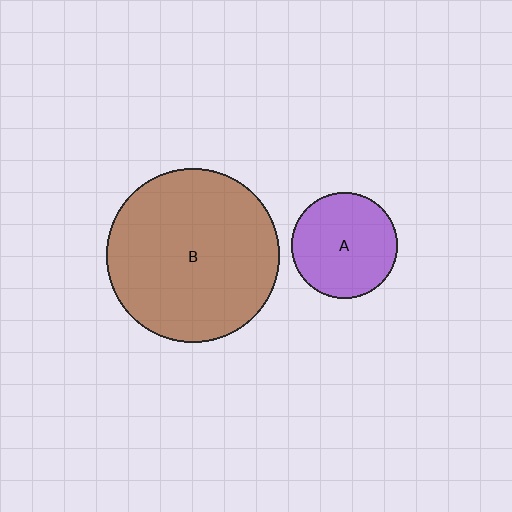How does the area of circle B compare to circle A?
Approximately 2.7 times.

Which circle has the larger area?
Circle B (brown).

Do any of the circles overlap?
No, none of the circles overlap.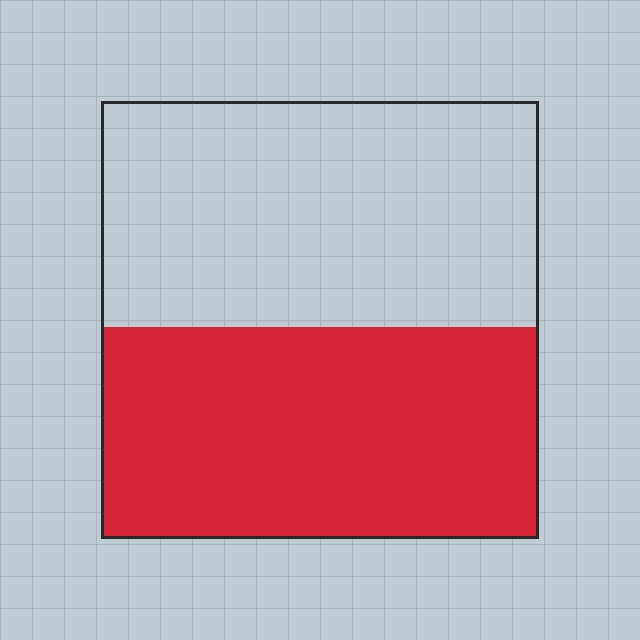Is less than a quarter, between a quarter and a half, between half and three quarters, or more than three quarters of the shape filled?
Between a quarter and a half.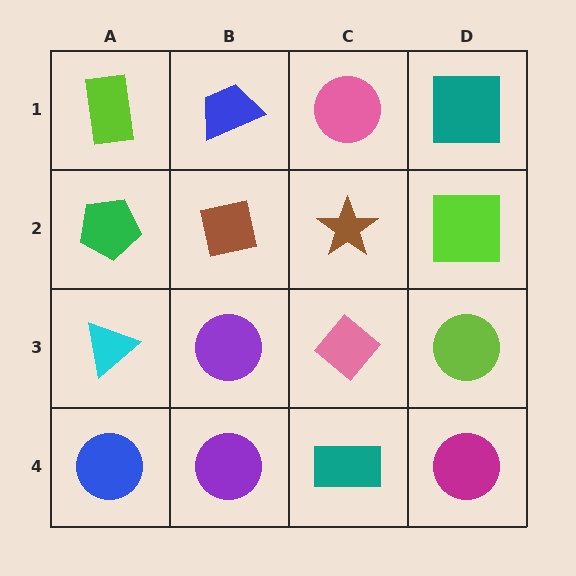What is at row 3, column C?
A pink diamond.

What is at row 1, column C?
A pink circle.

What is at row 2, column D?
A lime square.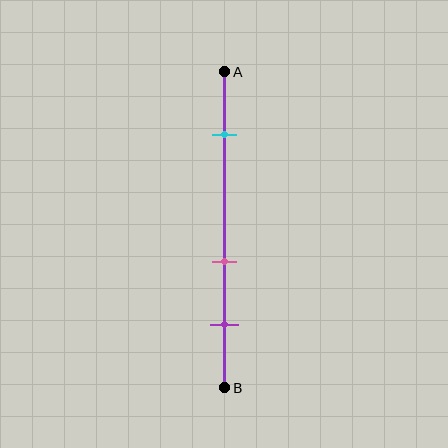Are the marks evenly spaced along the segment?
No, the marks are not evenly spaced.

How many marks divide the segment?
There are 3 marks dividing the segment.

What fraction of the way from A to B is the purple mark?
The purple mark is approximately 80% (0.8) of the way from A to B.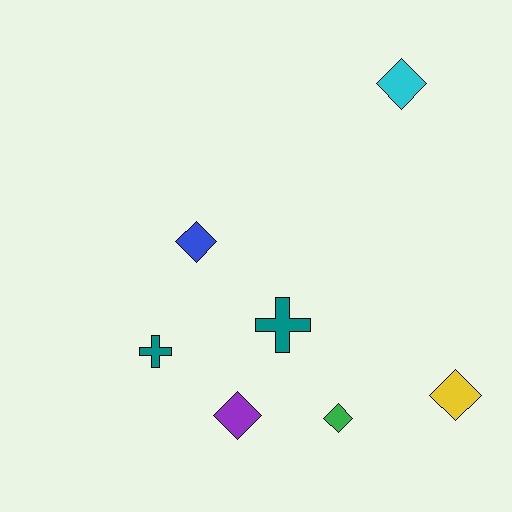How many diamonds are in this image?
There are 5 diamonds.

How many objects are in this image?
There are 7 objects.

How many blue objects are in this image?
There is 1 blue object.